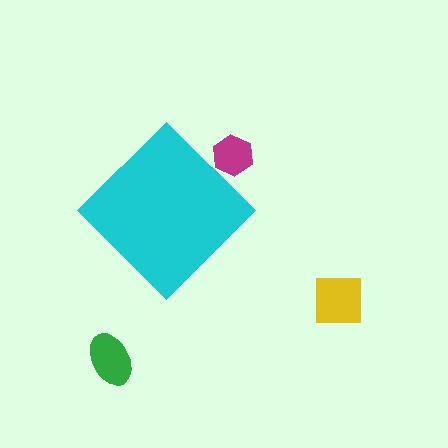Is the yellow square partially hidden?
No, the yellow square is fully visible.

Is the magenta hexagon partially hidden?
Yes, the magenta hexagon is partially hidden behind the cyan diamond.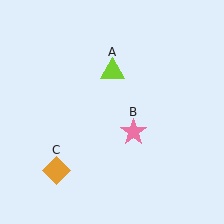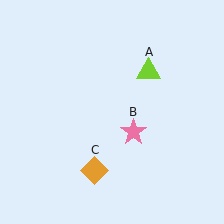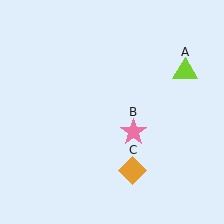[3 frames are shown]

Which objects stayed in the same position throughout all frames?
Pink star (object B) remained stationary.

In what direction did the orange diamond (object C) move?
The orange diamond (object C) moved right.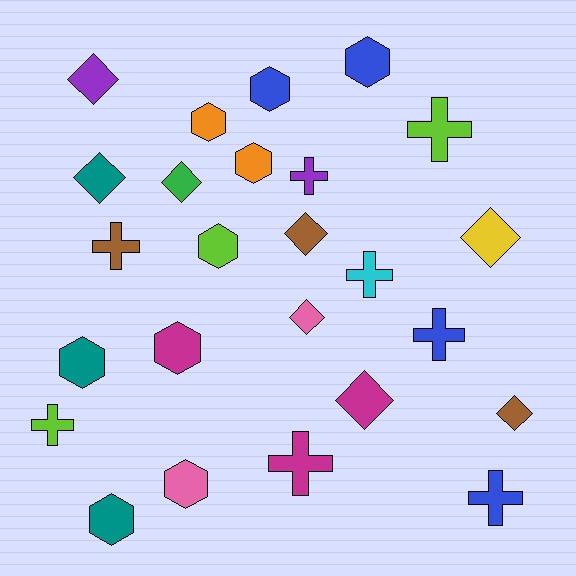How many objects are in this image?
There are 25 objects.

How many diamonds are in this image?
There are 8 diamonds.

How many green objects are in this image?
There is 1 green object.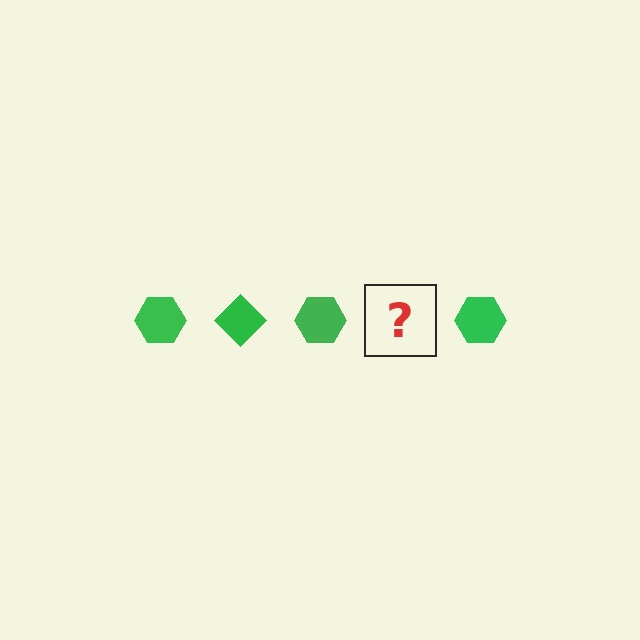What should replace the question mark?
The question mark should be replaced with a green diamond.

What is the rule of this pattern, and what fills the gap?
The rule is that the pattern cycles through hexagon, diamond shapes in green. The gap should be filled with a green diamond.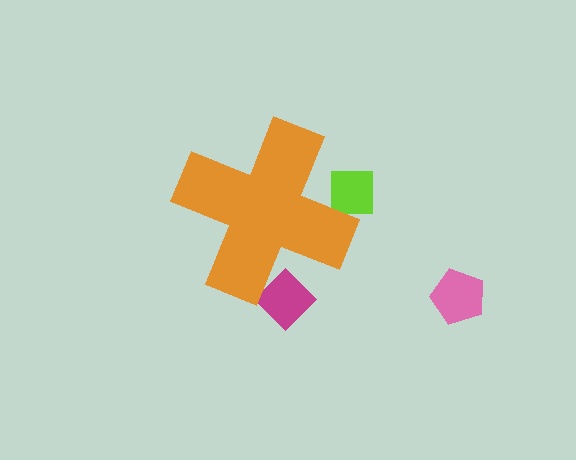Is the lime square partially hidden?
Yes, the lime square is partially hidden behind the orange cross.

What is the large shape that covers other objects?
An orange cross.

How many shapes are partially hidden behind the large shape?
2 shapes are partially hidden.